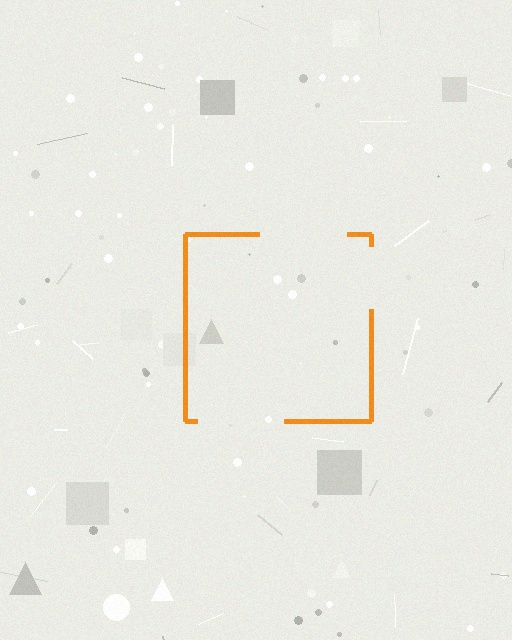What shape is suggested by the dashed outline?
The dashed outline suggests a square.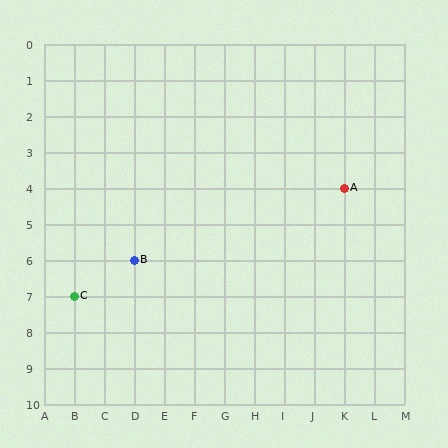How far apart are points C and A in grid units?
Points C and A are 9 columns and 3 rows apart (about 9.5 grid units diagonally).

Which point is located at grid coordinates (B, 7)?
Point C is at (B, 7).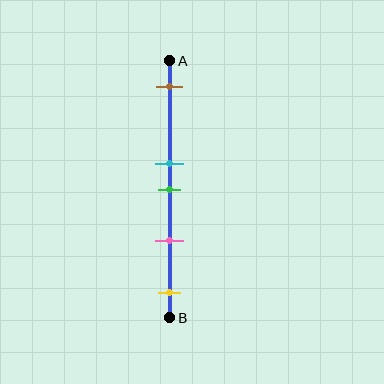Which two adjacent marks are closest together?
The cyan and green marks are the closest adjacent pair.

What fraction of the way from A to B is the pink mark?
The pink mark is approximately 70% (0.7) of the way from A to B.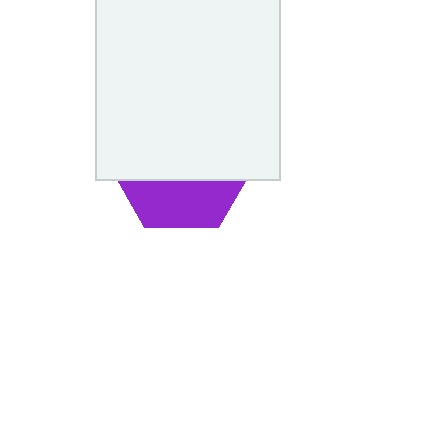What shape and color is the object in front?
The object in front is a white square.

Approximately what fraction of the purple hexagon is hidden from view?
Roughly 68% of the purple hexagon is hidden behind the white square.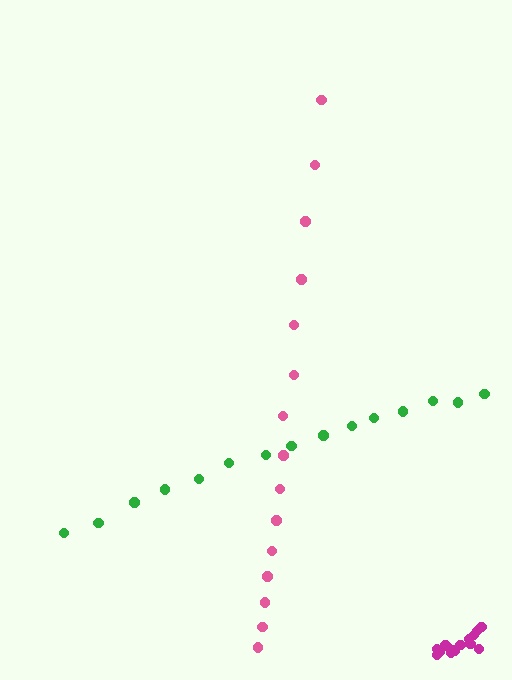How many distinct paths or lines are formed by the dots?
There are 3 distinct paths.